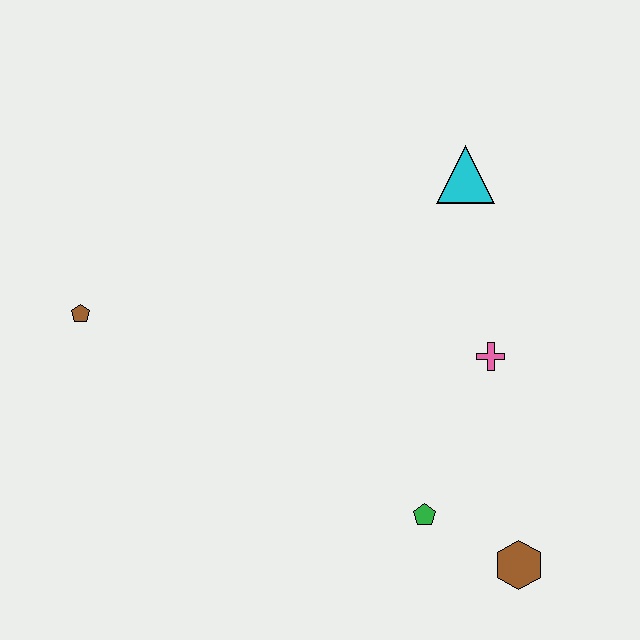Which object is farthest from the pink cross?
The brown pentagon is farthest from the pink cross.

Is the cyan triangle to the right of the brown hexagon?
No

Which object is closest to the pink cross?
The green pentagon is closest to the pink cross.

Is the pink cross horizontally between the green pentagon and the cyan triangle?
No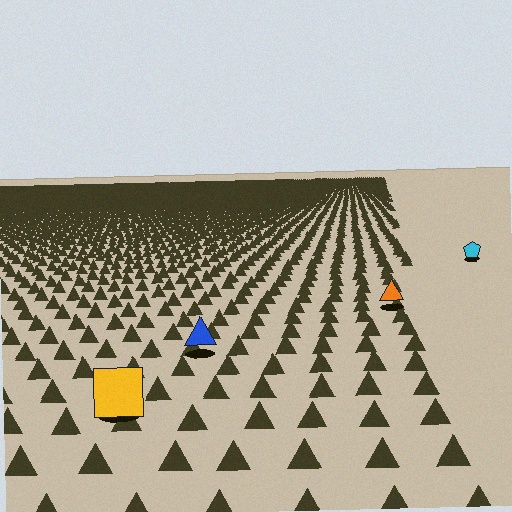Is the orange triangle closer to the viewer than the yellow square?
No. The yellow square is closer — you can tell from the texture gradient: the ground texture is coarser near it.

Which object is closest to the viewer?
The yellow square is closest. The texture marks near it are larger and more spread out.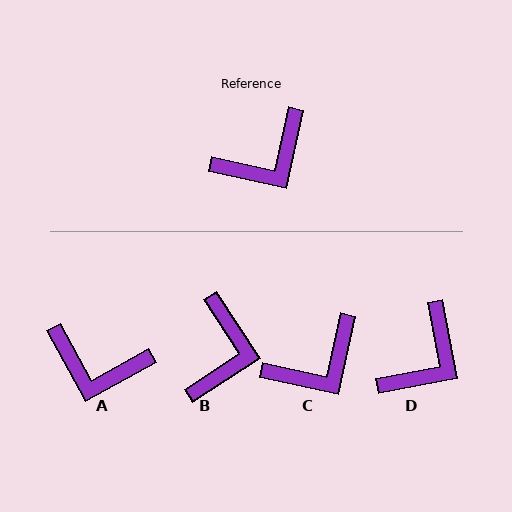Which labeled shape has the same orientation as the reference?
C.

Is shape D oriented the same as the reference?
No, it is off by about 23 degrees.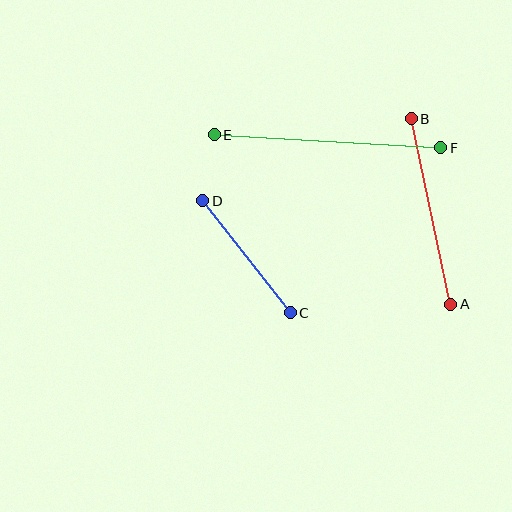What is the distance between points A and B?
The distance is approximately 190 pixels.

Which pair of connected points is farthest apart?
Points E and F are farthest apart.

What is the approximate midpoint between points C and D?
The midpoint is at approximately (246, 257) pixels.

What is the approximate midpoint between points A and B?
The midpoint is at approximately (431, 212) pixels.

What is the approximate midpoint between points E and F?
The midpoint is at approximately (327, 141) pixels.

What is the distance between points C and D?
The distance is approximately 142 pixels.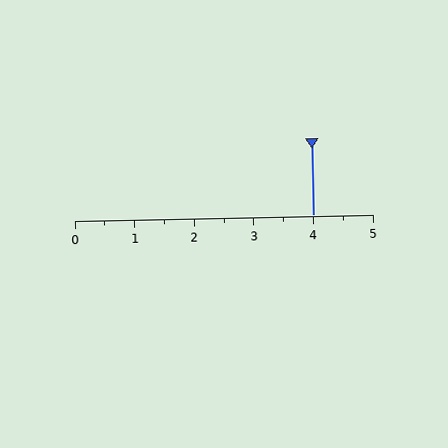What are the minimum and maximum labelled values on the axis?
The axis runs from 0 to 5.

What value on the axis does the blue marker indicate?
The marker indicates approximately 4.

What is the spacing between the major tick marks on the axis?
The major ticks are spaced 1 apart.